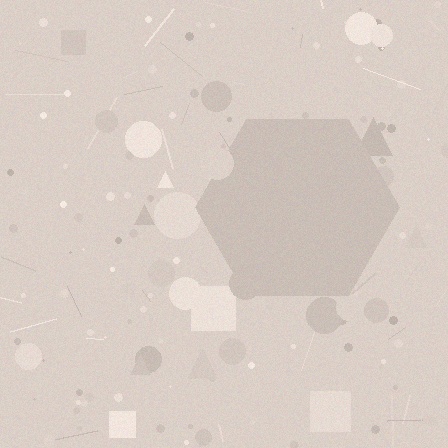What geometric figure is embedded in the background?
A hexagon is embedded in the background.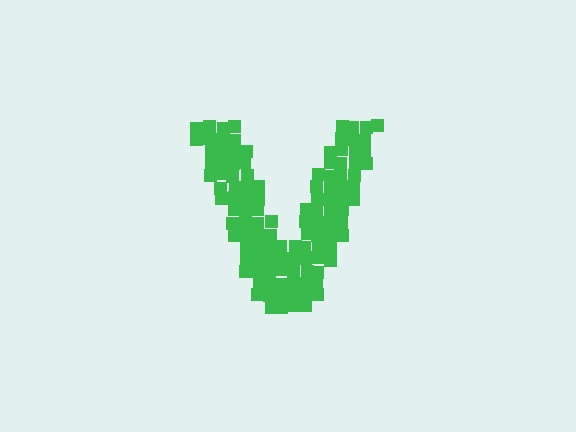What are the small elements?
The small elements are squares.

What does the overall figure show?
The overall figure shows the letter V.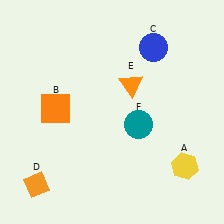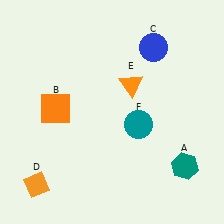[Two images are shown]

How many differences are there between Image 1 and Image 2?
There is 1 difference between the two images.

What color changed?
The hexagon (A) changed from yellow in Image 1 to teal in Image 2.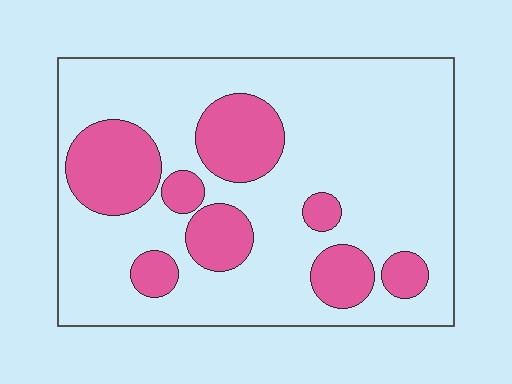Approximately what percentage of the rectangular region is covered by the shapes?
Approximately 25%.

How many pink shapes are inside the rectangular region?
8.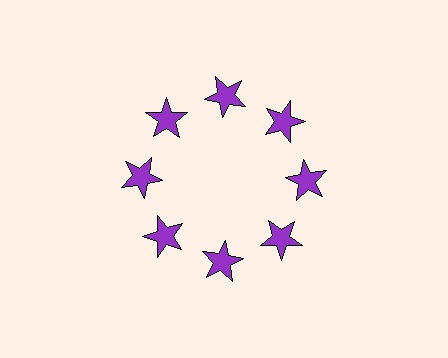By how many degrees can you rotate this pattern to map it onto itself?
The pattern maps onto itself every 45 degrees of rotation.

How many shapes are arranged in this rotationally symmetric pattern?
There are 8 shapes, arranged in 8 groups of 1.